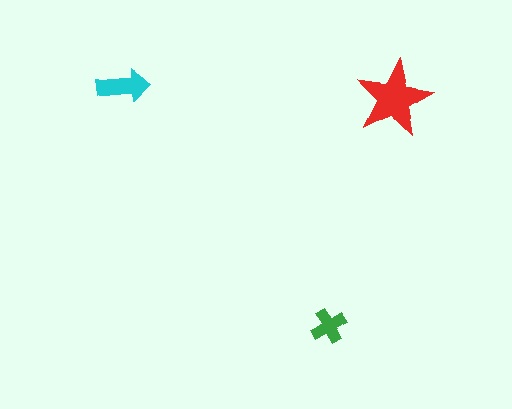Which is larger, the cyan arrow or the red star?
The red star.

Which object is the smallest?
The green cross.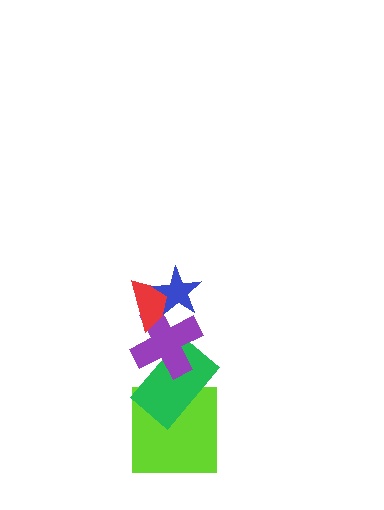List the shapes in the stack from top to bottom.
From top to bottom: the blue star, the red triangle, the purple cross, the green rectangle, the lime square.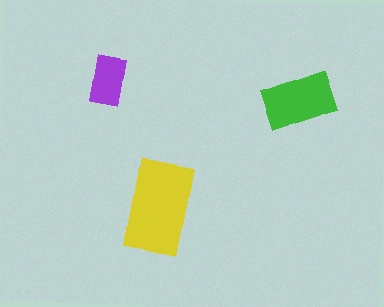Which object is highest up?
The purple rectangle is topmost.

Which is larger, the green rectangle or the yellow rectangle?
The yellow one.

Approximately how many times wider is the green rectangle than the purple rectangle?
About 1.5 times wider.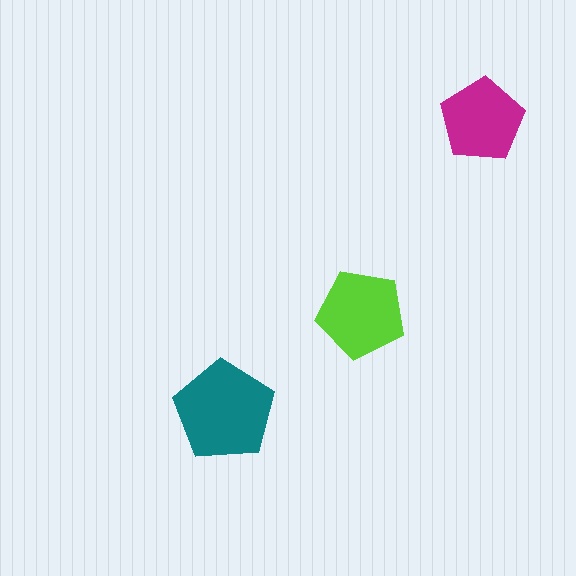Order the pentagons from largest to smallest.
the teal one, the lime one, the magenta one.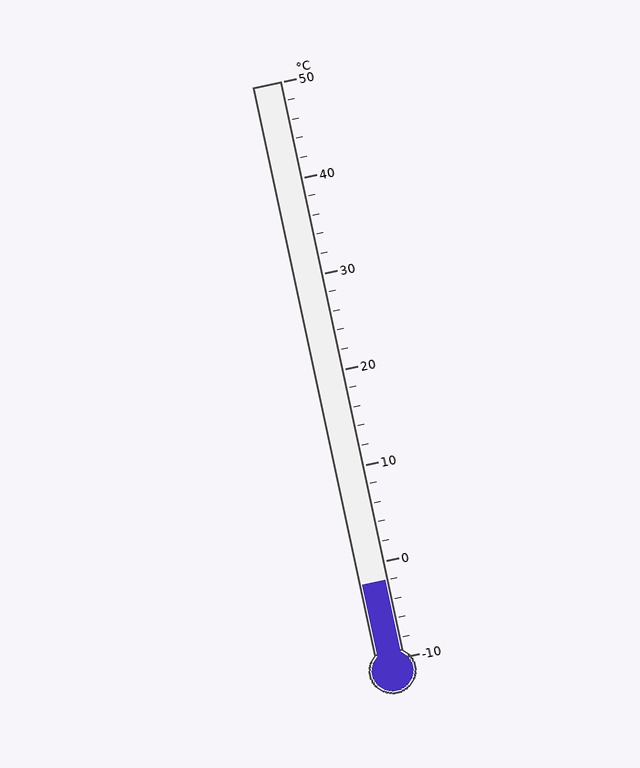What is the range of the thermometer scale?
The thermometer scale ranges from -10°C to 50°C.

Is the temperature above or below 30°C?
The temperature is below 30°C.